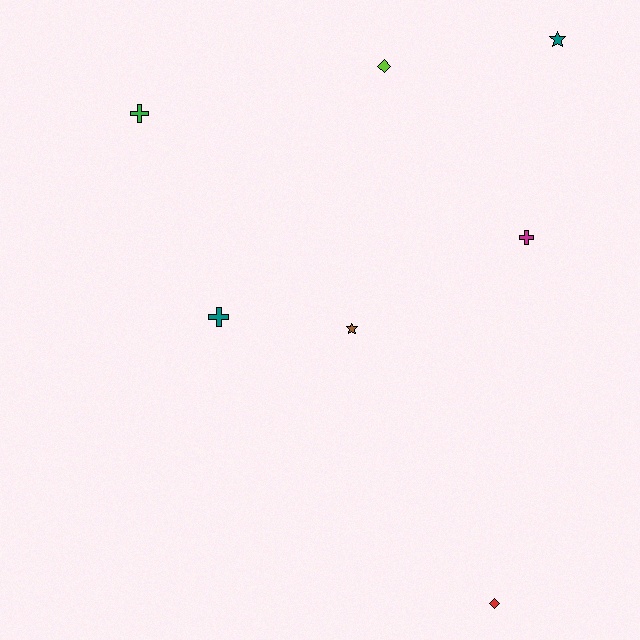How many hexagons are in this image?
There are no hexagons.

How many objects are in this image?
There are 7 objects.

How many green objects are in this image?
There is 1 green object.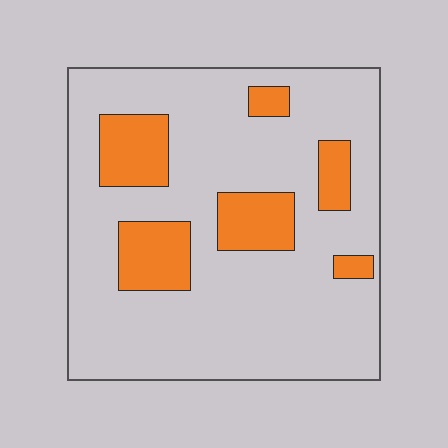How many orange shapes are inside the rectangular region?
6.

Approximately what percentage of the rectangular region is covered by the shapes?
Approximately 20%.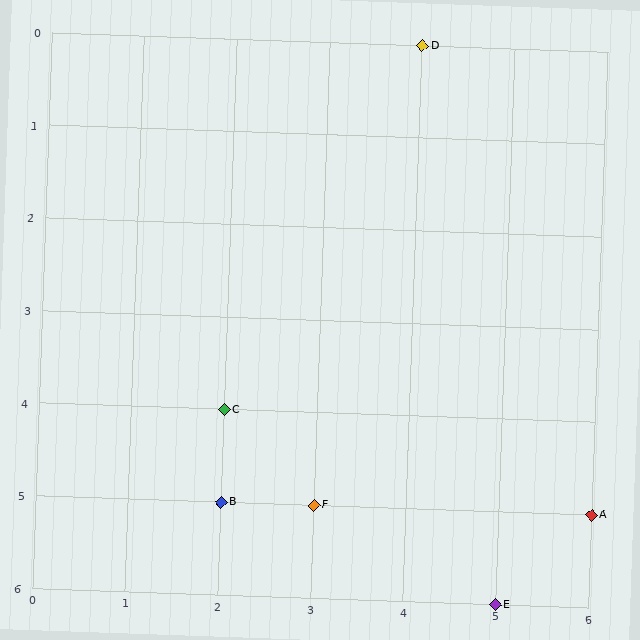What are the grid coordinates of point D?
Point D is at grid coordinates (4, 0).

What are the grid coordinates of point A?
Point A is at grid coordinates (6, 5).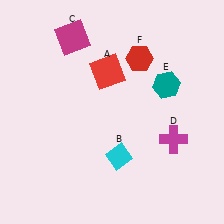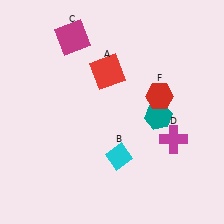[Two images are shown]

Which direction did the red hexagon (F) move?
The red hexagon (F) moved down.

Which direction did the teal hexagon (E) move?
The teal hexagon (E) moved down.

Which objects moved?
The objects that moved are: the teal hexagon (E), the red hexagon (F).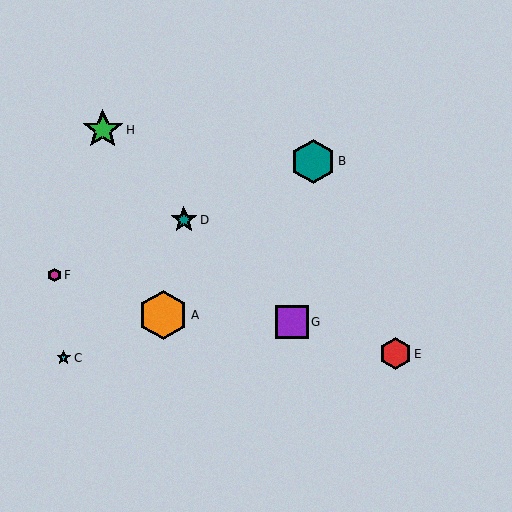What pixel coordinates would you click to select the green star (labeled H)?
Click at (103, 130) to select the green star H.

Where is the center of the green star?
The center of the green star is at (103, 130).